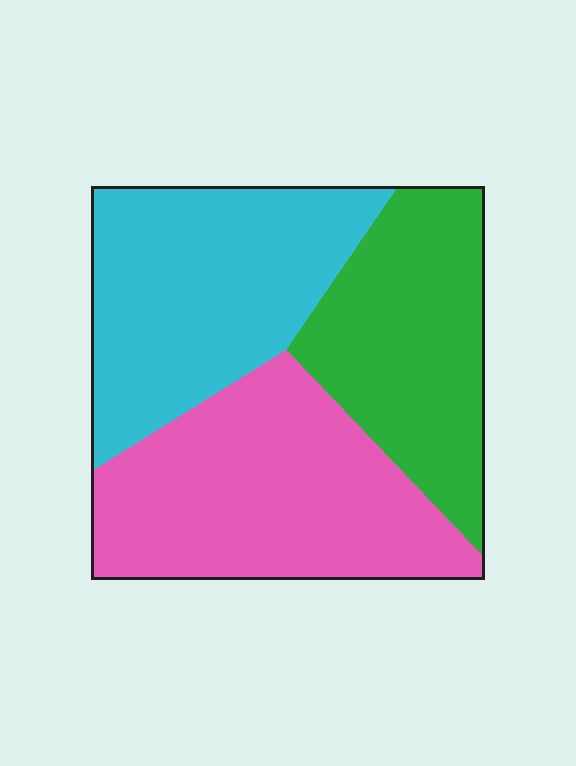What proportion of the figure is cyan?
Cyan covers about 35% of the figure.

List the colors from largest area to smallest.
From largest to smallest: pink, cyan, green.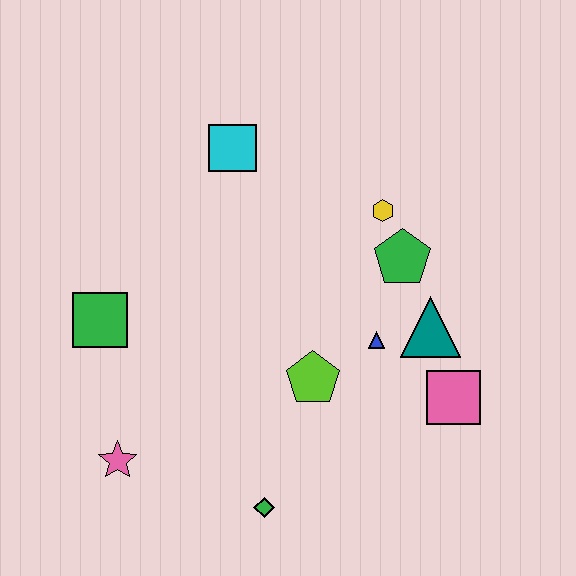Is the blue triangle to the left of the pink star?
No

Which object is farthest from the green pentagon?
The pink star is farthest from the green pentagon.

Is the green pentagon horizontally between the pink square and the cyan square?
Yes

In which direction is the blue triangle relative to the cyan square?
The blue triangle is below the cyan square.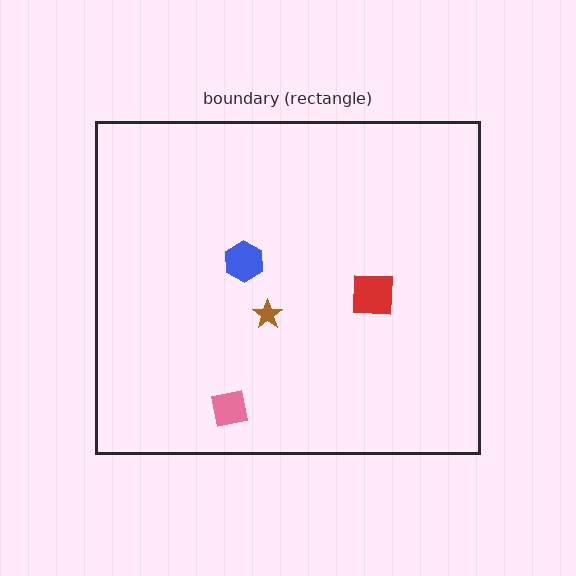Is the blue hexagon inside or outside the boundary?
Inside.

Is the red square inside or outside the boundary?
Inside.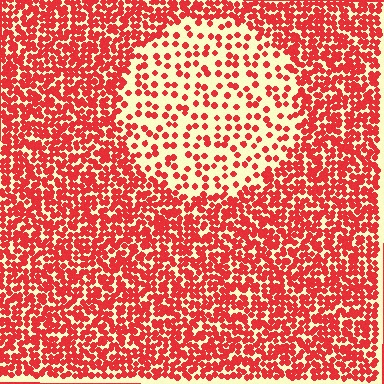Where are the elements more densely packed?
The elements are more densely packed outside the circle boundary.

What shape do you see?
I see a circle.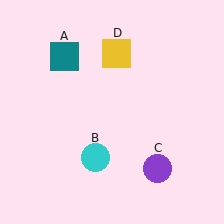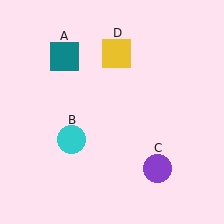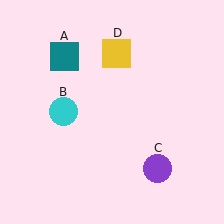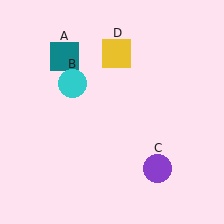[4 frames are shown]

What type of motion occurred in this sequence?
The cyan circle (object B) rotated clockwise around the center of the scene.